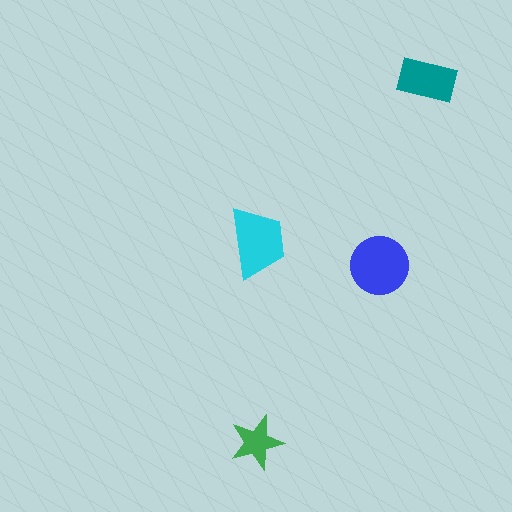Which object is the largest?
The blue circle.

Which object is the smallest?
The green star.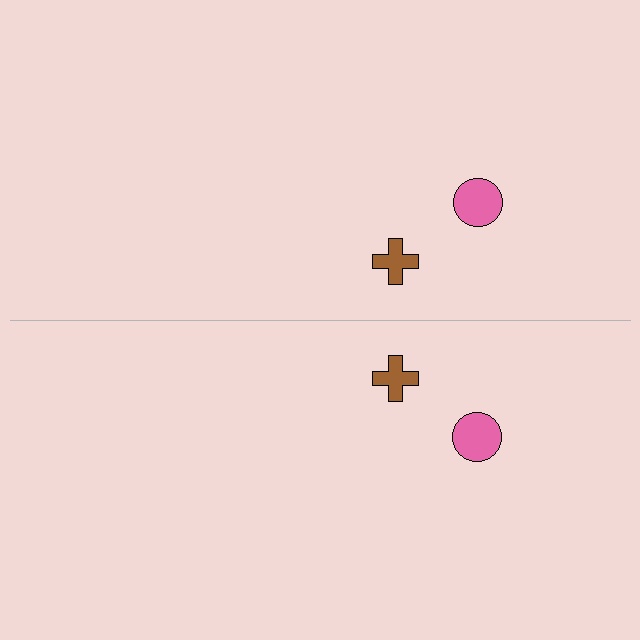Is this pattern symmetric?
Yes, this pattern has bilateral (reflection) symmetry.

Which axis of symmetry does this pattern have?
The pattern has a horizontal axis of symmetry running through the center of the image.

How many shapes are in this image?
There are 4 shapes in this image.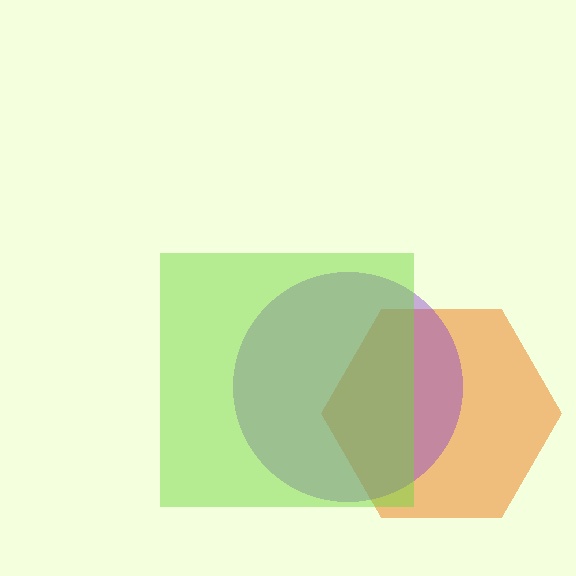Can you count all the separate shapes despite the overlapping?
Yes, there are 3 separate shapes.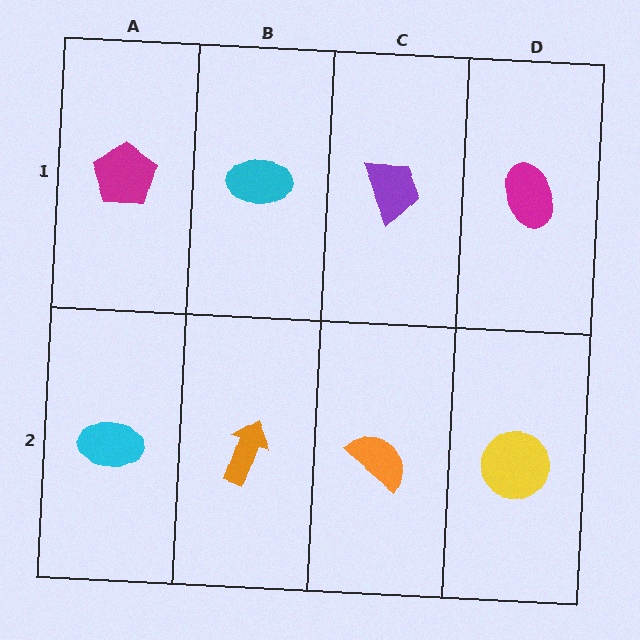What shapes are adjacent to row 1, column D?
A yellow circle (row 2, column D), a purple trapezoid (row 1, column C).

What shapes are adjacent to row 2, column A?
A magenta pentagon (row 1, column A), an orange arrow (row 2, column B).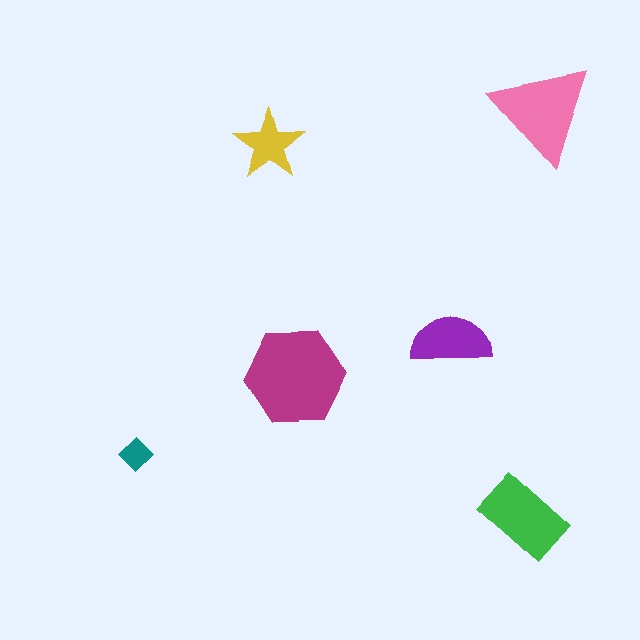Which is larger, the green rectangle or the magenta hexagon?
The magenta hexagon.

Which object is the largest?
The magenta hexagon.